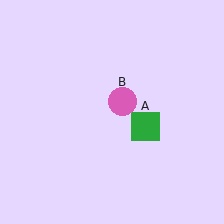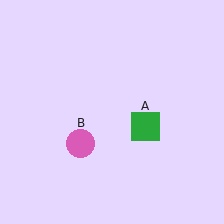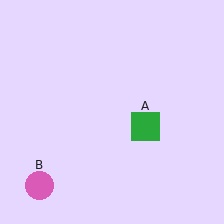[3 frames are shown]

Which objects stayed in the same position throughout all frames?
Green square (object A) remained stationary.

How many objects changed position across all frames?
1 object changed position: pink circle (object B).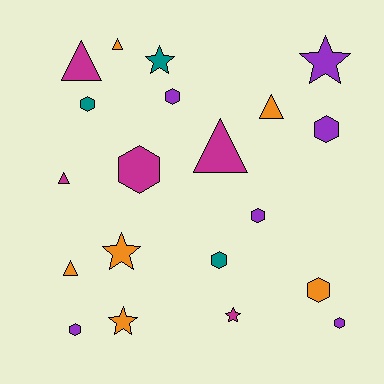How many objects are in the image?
There are 20 objects.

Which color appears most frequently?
Purple, with 6 objects.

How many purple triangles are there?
There are no purple triangles.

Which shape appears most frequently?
Hexagon, with 9 objects.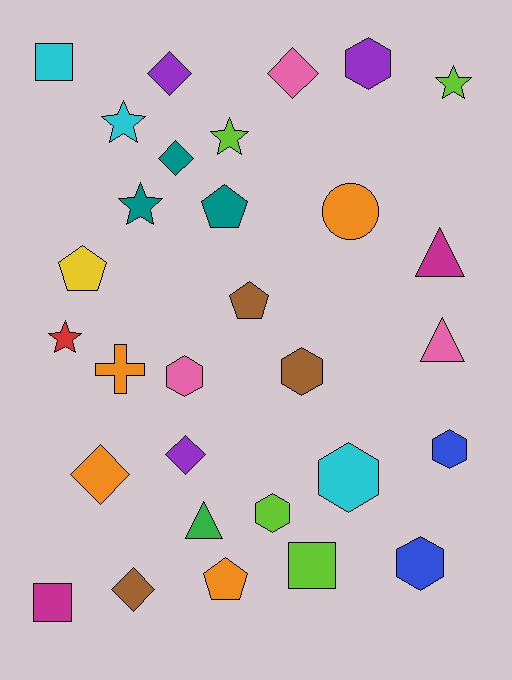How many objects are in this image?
There are 30 objects.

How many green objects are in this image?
There is 1 green object.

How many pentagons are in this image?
There are 4 pentagons.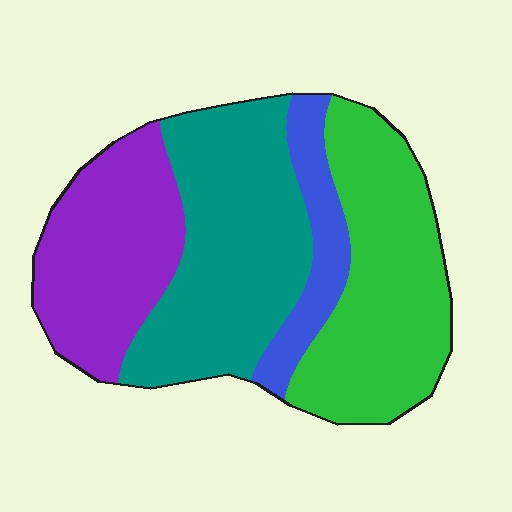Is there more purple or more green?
Green.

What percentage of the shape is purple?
Purple covers 25% of the shape.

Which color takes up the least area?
Blue, at roughly 10%.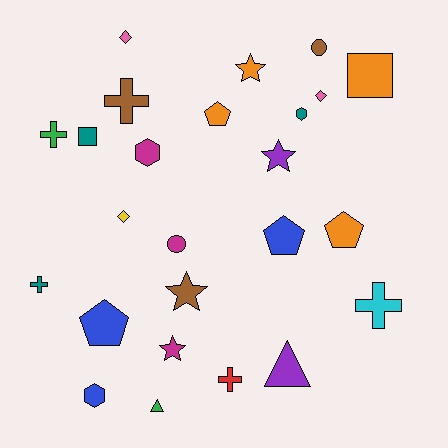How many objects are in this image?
There are 25 objects.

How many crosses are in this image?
There are 5 crosses.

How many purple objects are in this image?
There are 2 purple objects.